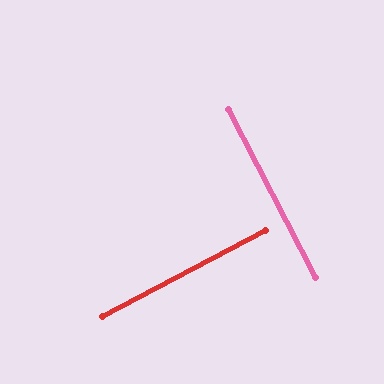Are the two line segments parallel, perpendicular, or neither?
Perpendicular — they meet at approximately 90°.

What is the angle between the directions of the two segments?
Approximately 90 degrees.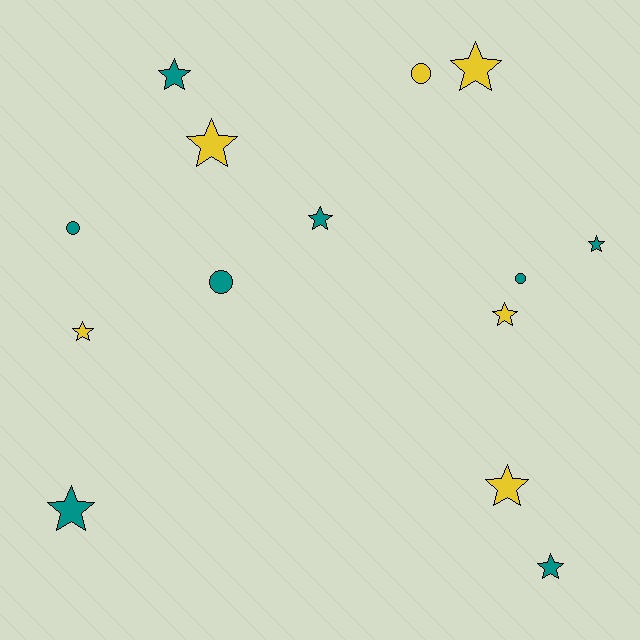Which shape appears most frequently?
Star, with 10 objects.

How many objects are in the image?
There are 14 objects.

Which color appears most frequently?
Teal, with 8 objects.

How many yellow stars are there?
There are 5 yellow stars.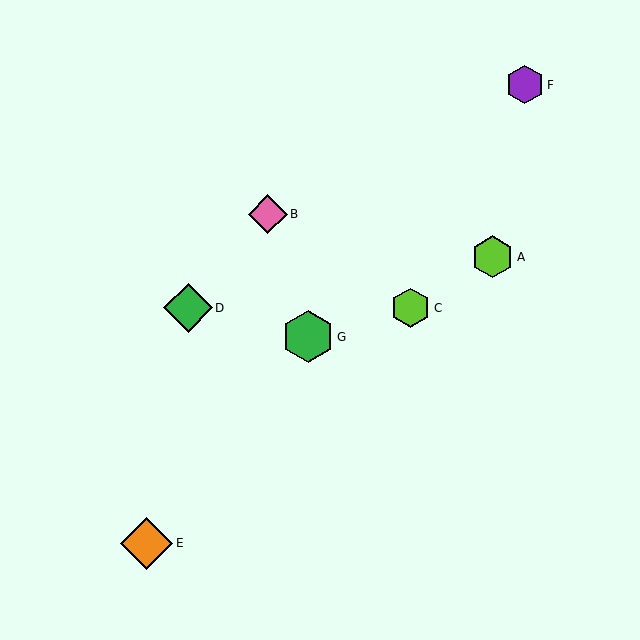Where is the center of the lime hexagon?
The center of the lime hexagon is at (411, 308).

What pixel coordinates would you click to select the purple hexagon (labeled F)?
Click at (525, 85) to select the purple hexagon F.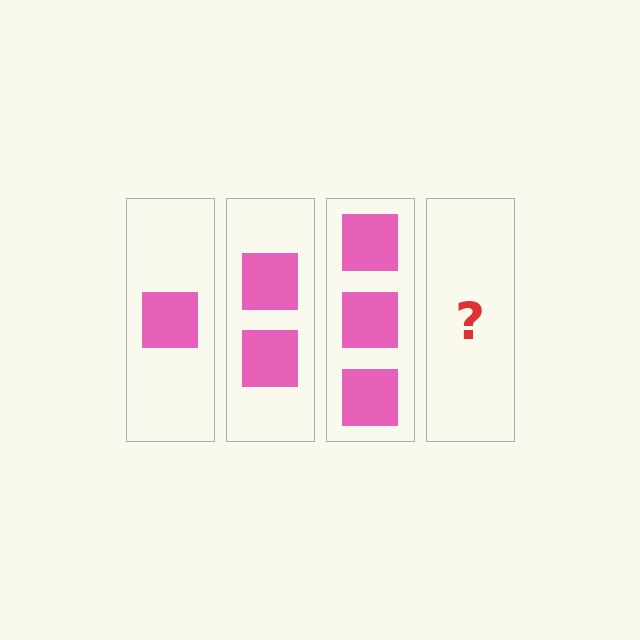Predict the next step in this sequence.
The next step is 4 squares.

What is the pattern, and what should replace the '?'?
The pattern is that each step adds one more square. The '?' should be 4 squares.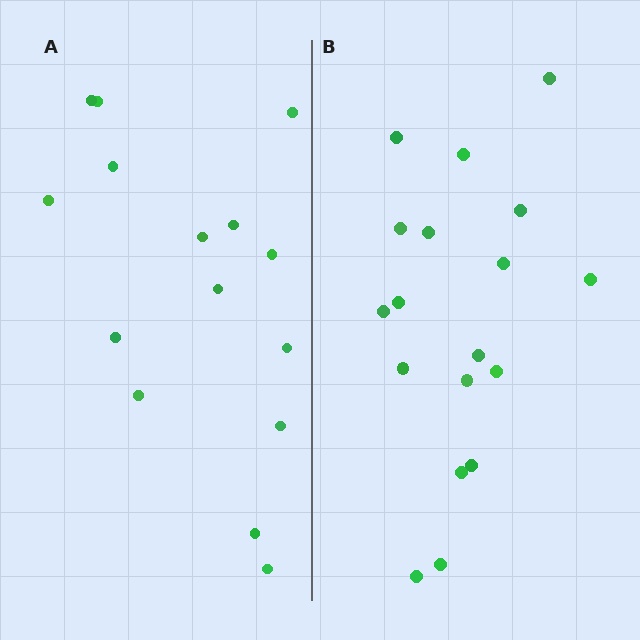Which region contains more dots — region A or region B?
Region B (the right region) has more dots.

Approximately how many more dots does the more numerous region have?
Region B has just a few more — roughly 2 or 3 more dots than region A.